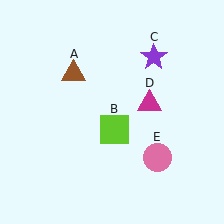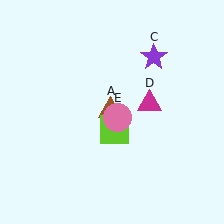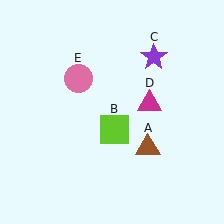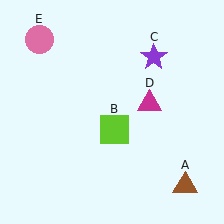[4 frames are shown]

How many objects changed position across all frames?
2 objects changed position: brown triangle (object A), pink circle (object E).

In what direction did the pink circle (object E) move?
The pink circle (object E) moved up and to the left.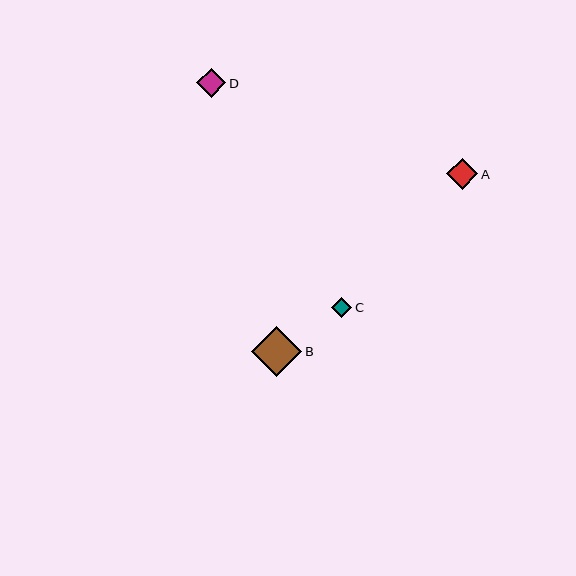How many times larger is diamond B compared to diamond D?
Diamond B is approximately 1.7 times the size of diamond D.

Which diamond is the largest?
Diamond B is the largest with a size of approximately 50 pixels.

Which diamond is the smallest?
Diamond C is the smallest with a size of approximately 20 pixels.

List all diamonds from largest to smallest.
From largest to smallest: B, A, D, C.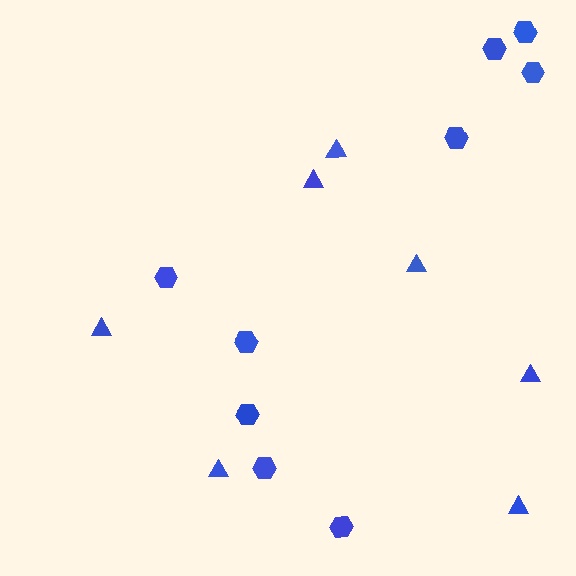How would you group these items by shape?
There are 2 groups: one group of hexagons (9) and one group of triangles (7).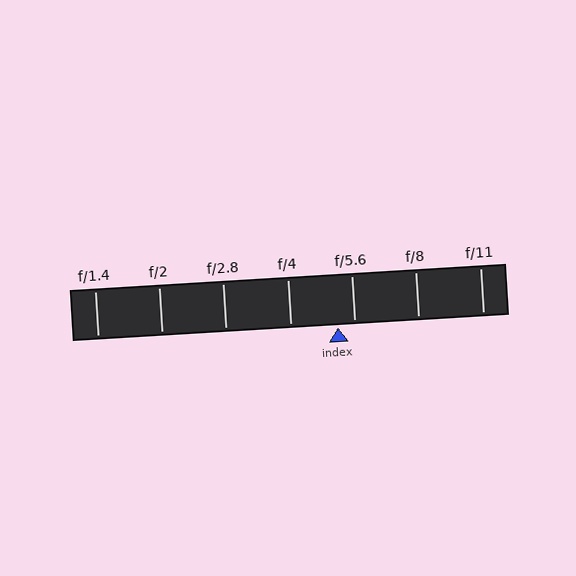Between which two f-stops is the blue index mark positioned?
The index mark is between f/4 and f/5.6.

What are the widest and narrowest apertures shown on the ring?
The widest aperture shown is f/1.4 and the narrowest is f/11.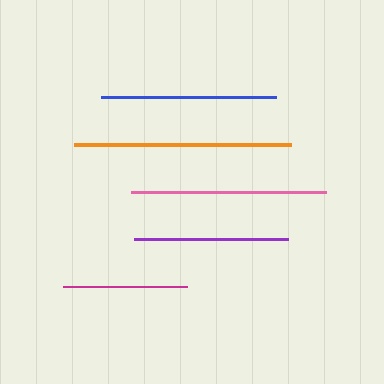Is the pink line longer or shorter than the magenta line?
The pink line is longer than the magenta line.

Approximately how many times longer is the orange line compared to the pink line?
The orange line is approximately 1.1 times the length of the pink line.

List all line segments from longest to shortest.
From longest to shortest: orange, pink, blue, purple, magenta.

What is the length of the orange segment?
The orange segment is approximately 217 pixels long.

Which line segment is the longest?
The orange line is the longest at approximately 217 pixels.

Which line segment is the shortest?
The magenta line is the shortest at approximately 124 pixels.